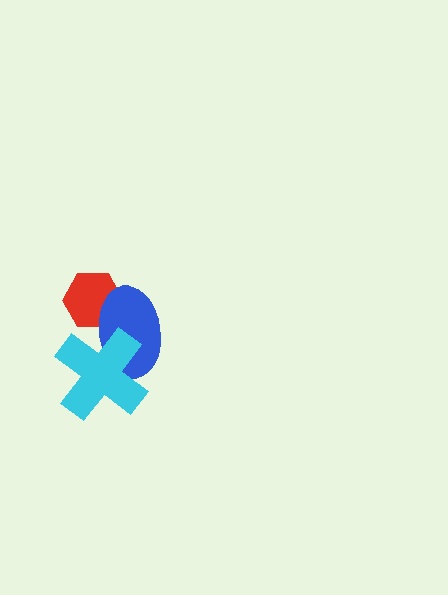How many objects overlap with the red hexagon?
1 object overlaps with the red hexagon.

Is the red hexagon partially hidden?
Yes, it is partially covered by another shape.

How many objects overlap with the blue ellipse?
2 objects overlap with the blue ellipse.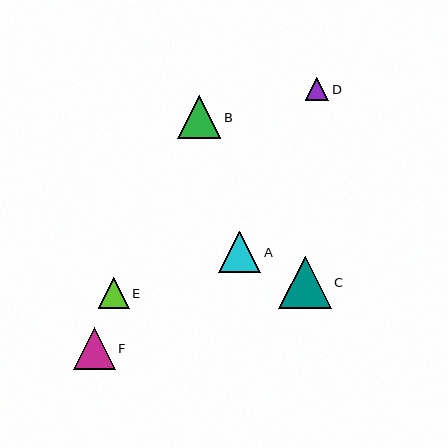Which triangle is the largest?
Triangle C is the largest with a size of approximately 52 pixels.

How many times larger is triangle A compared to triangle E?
Triangle A is approximately 1.4 times the size of triangle E.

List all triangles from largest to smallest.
From largest to smallest: C, B, A, F, E, D.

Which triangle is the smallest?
Triangle D is the smallest with a size of approximately 23 pixels.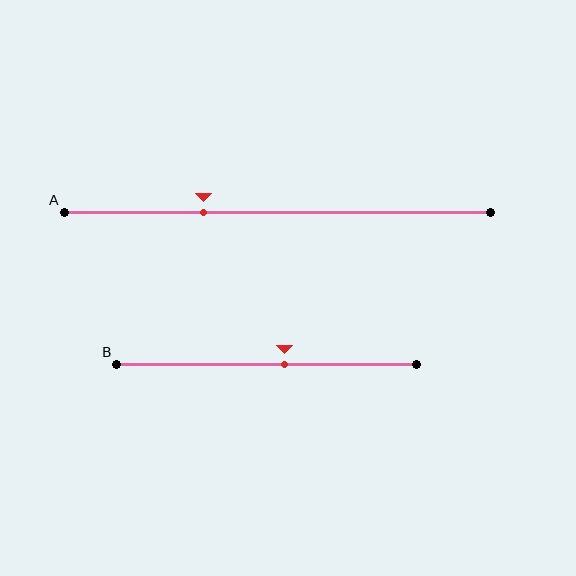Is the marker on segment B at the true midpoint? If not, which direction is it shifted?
No, the marker on segment B is shifted to the right by about 6% of the segment length.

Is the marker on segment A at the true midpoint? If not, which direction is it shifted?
No, the marker on segment A is shifted to the left by about 17% of the segment length.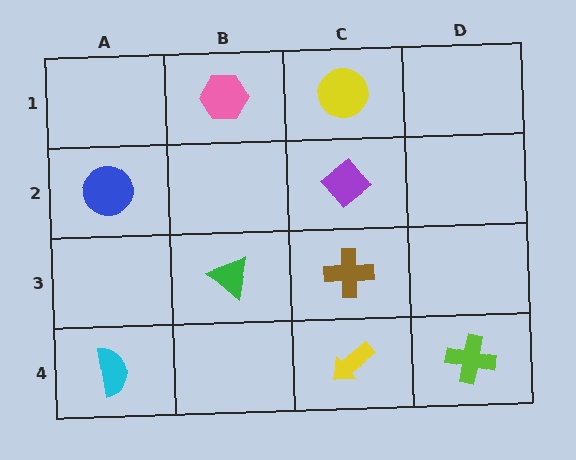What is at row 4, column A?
A cyan semicircle.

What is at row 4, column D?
A lime cross.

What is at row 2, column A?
A blue circle.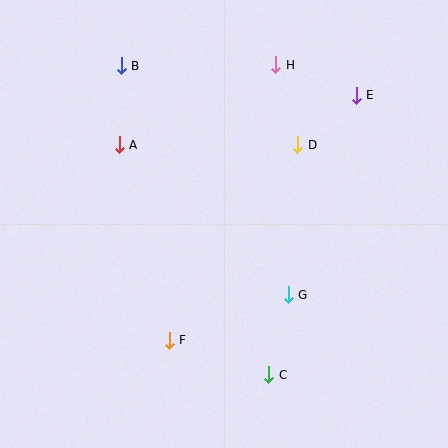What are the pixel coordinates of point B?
Point B is at (121, 66).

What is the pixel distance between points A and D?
The distance between A and D is 179 pixels.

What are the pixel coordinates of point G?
Point G is at (288, 295).